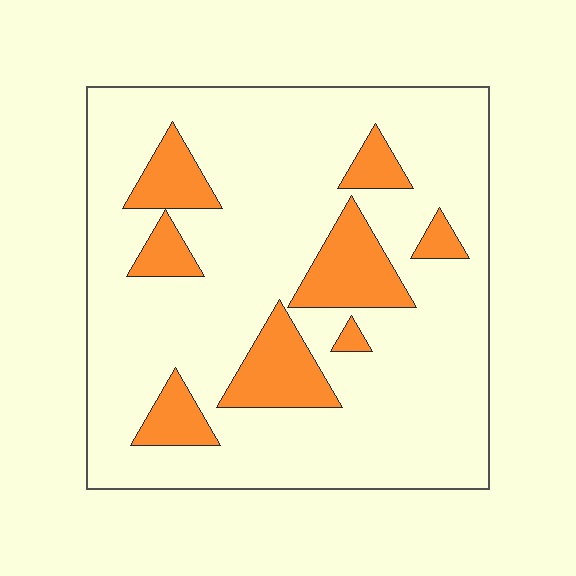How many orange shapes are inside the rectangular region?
8.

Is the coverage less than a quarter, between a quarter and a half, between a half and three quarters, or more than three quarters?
Less than a quarter.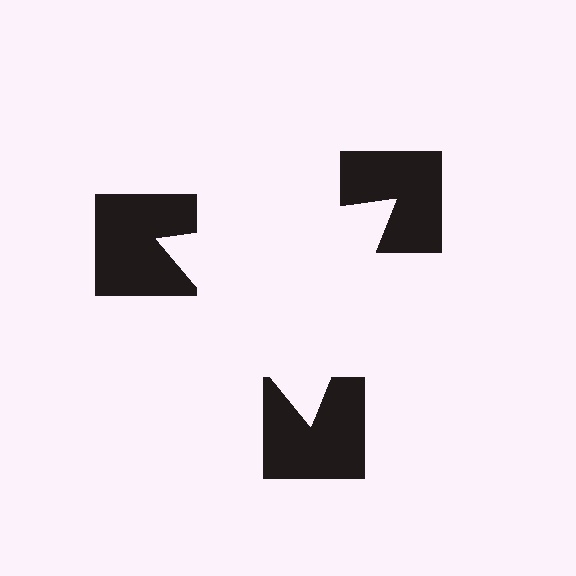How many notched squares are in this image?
There are 3 — one at each vertex of the illusory triangle.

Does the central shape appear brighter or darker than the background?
It typically appears slightly brighter than the background, even though no actual brightness change is drawn.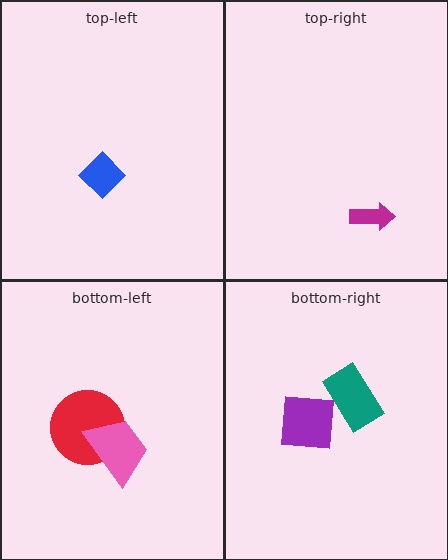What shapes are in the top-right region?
The magenta arrow.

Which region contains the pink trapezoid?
The bottom-left region.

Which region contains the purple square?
The bottom-right region.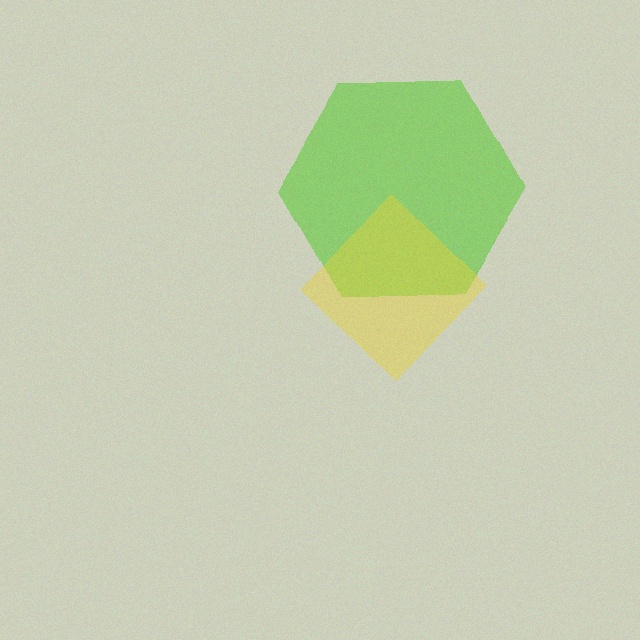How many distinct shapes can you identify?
There are 2 distinct shapes: a lime hexagon, a yellow diamond.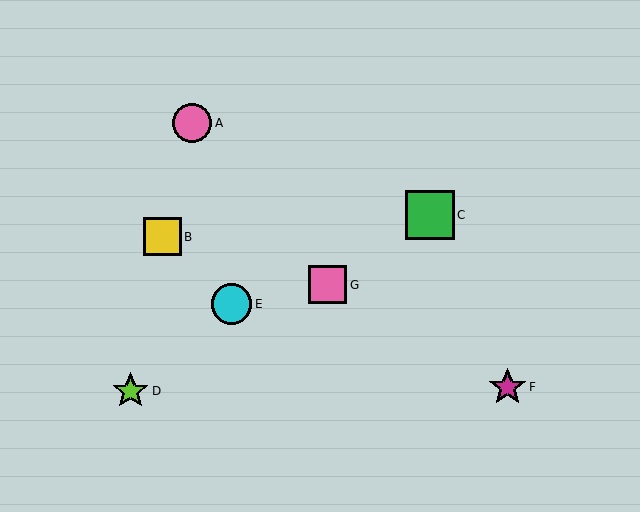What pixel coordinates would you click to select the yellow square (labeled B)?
Click at (162, 237) to select the yellow square B.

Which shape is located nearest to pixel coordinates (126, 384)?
The lime star (labeled D) at (131, 391) is nearest to that location.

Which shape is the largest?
The green square (labeled C) is the largest.